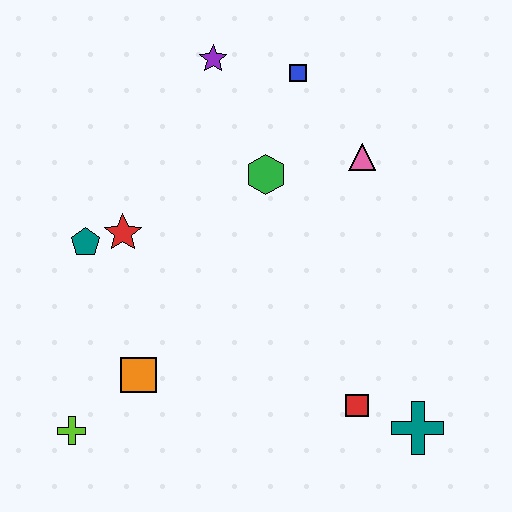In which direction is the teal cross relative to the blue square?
The teal cross is below the blue square.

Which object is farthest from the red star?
The teal cross is farthest from the red star.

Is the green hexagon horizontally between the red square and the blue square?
No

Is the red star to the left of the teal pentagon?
No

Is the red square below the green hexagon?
Yes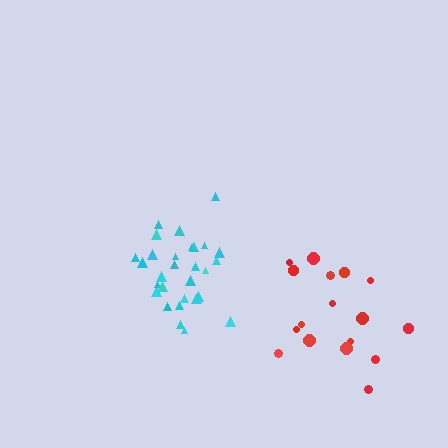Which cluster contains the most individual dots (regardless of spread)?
Cyan (30).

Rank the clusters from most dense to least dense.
cyan, red.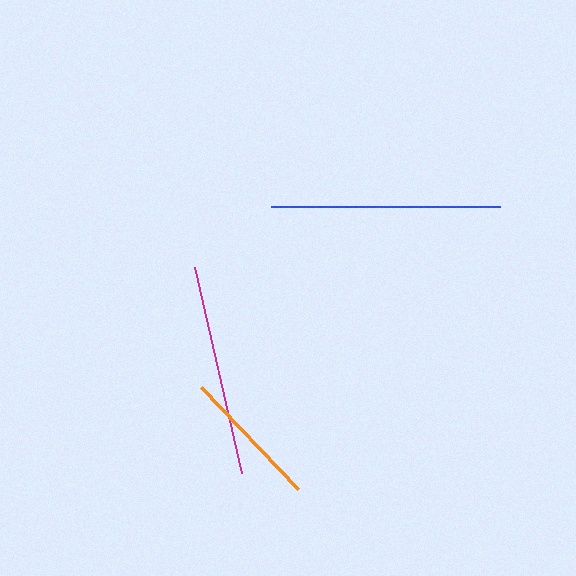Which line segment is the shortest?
The orange line is the shortest at approximately 141 pixels.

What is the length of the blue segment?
The blue segment is approximately 229 pixels long.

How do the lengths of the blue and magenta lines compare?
The blue and magenta lines are approximately the same length.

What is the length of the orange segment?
The orange segment is approximately 141 pixels long.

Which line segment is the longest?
The blue line is the longest at approximately 229 pixels.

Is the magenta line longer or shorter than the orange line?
The magenta line is longer than the orange line.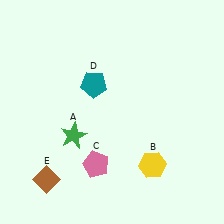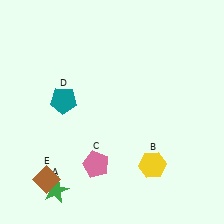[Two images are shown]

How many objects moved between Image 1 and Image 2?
2 objects moved between the two images.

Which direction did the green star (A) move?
The green star (A) moved down.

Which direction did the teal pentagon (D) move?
The teal pentagon (D) moved left.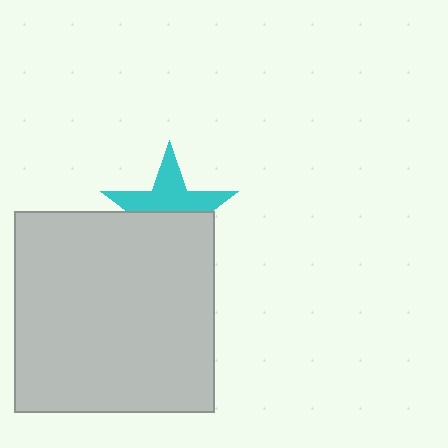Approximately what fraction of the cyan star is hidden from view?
Roughly 50% of the cyan star is hidden behind the light gray square.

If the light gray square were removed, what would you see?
You would see the complete cyan star.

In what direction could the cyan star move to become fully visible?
The cyan star could move up. That would shift it out from behind the light gray square entirely.